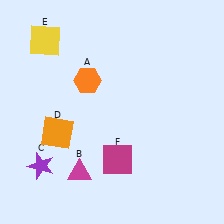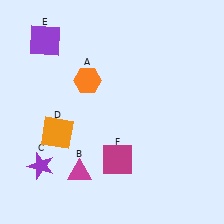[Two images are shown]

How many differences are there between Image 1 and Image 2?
There is 1 difference between the two images.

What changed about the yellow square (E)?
In Image 1, E is yellow. In Image 2, it changed to purple.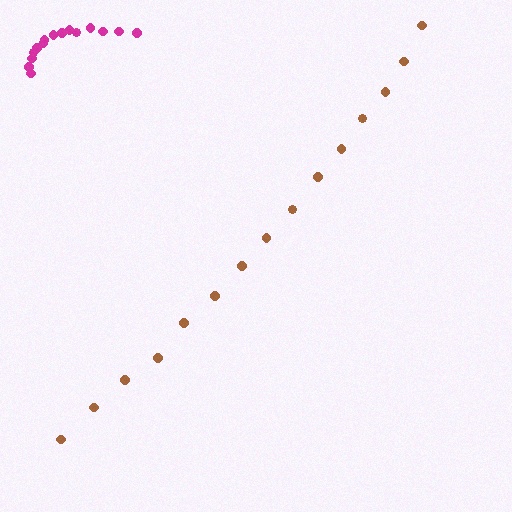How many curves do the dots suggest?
There are 2 distinct paths.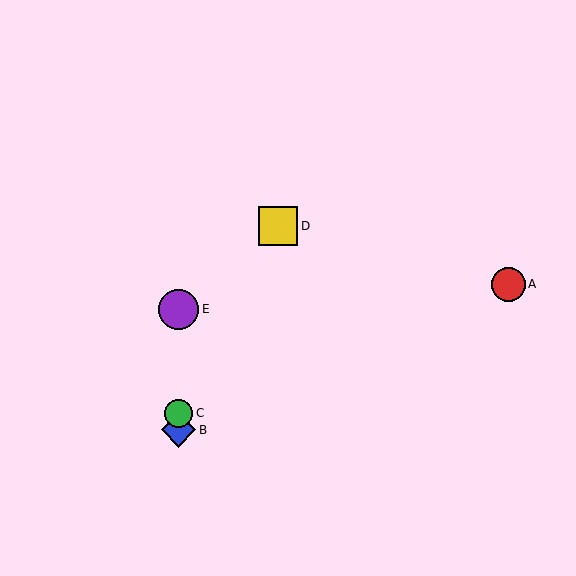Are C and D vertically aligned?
No, C is at x≈179 and D is at x≈278.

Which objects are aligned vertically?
Objects B, C, E are aligned vertically.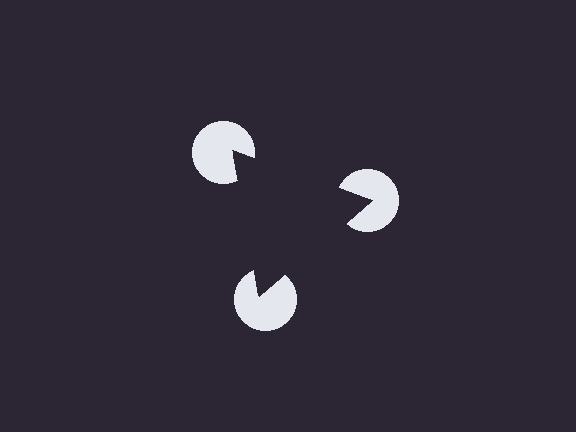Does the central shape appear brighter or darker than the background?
It typically appears slightly darker than the background, even though no actual brightness change is drawn.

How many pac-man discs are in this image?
There are 3 — one at each vertex of the illusory triangle.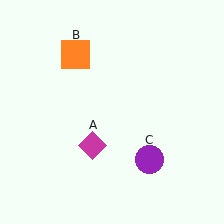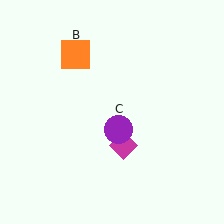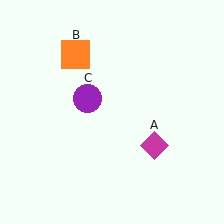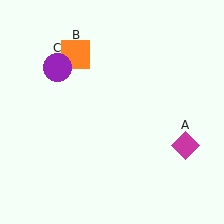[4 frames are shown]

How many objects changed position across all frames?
2 objects changed position: magenta diamond (object A), purple circle (object C).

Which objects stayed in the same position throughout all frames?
Orange square (object B) remained stationary.